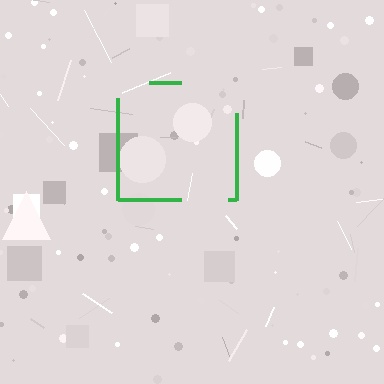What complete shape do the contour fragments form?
The contour fragments form a square.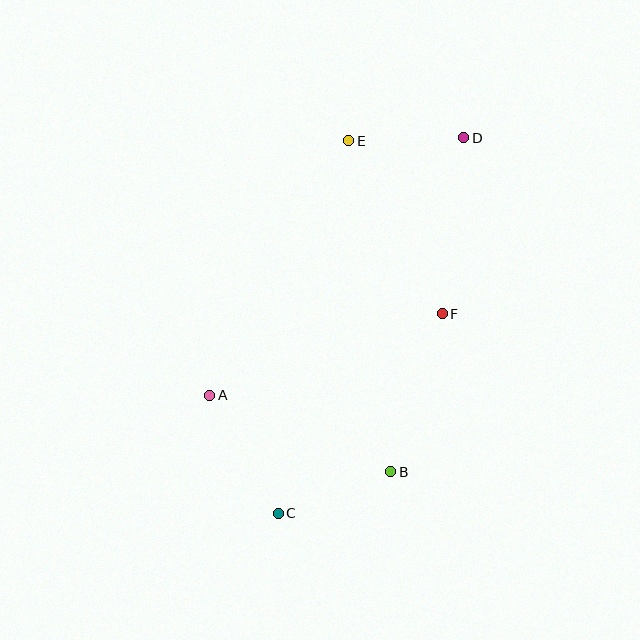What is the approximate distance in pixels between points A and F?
The distance between A and F is approximately 246 pixels.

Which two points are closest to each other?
Points D and E are closest to each other.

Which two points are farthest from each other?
Points C and D are farthest from each other.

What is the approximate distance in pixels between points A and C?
The distance between A and C is approximately 136 pixels.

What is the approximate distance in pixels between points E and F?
The distance between E and F is approximately 197 pixels.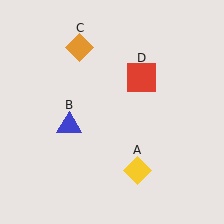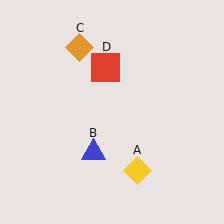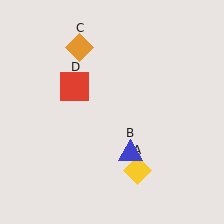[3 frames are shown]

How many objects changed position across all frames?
2 objects changed position: blue triangle (object B), red square (object D).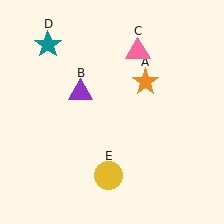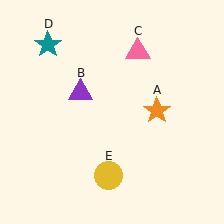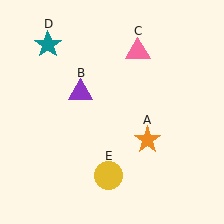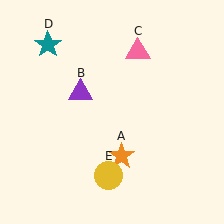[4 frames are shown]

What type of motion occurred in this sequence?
The orange star (object A) rotated clockwise around the center of the scene.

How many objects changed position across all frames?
1 object changed position: orange star (object A).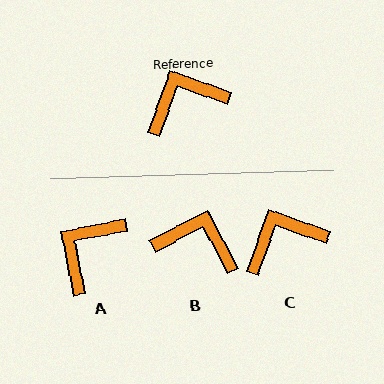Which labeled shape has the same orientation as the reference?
C.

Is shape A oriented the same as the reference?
No, it is off by about 30 degrees.